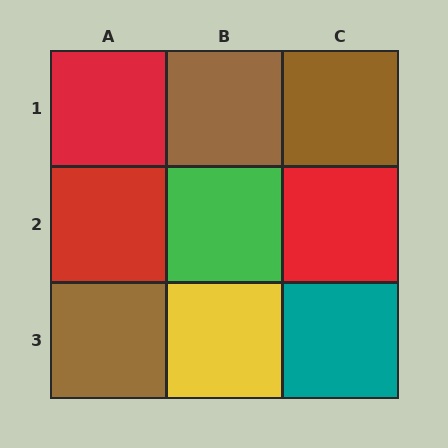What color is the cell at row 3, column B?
Yellow.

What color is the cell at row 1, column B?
Brown.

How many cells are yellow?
1 cell is yellow.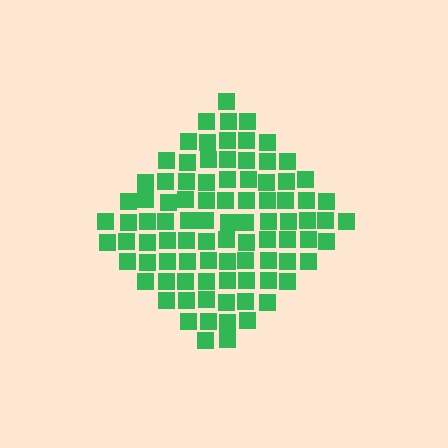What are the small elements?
The small elements are squares.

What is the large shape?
The large shape is a diamond.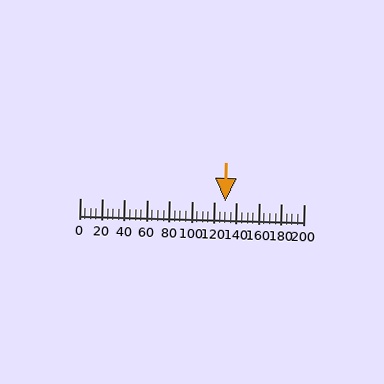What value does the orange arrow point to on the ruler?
The orange arrow points to approximately 130.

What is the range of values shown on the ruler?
The ruler shows values from 0 to 200.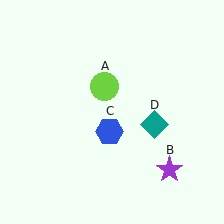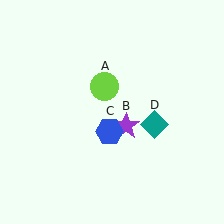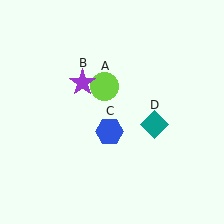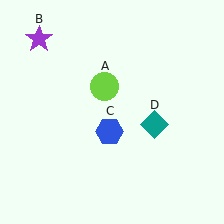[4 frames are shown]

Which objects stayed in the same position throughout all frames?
Lime circle (object A) and blue hexagon (object C) and teal diamond (object D) remained stationary.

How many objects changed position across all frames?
1 object changed position: purple star (object B).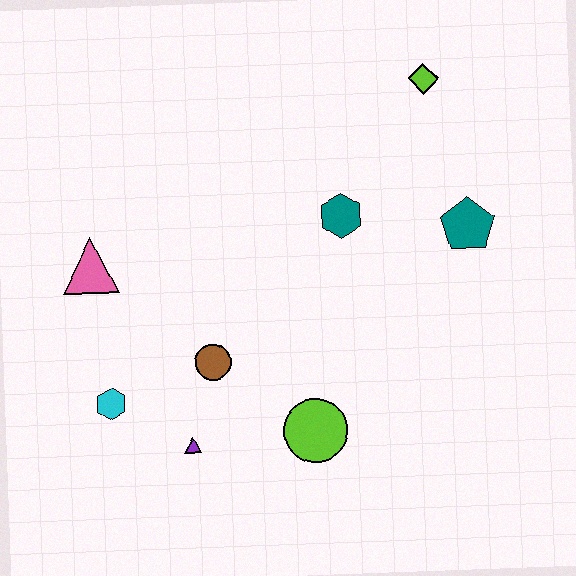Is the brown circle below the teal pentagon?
Yes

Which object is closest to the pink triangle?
The cyan hexagon is closest to the pink triangle.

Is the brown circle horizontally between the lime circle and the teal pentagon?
No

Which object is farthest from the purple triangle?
The lime diamond is farthest from the purple triangle.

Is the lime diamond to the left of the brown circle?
No